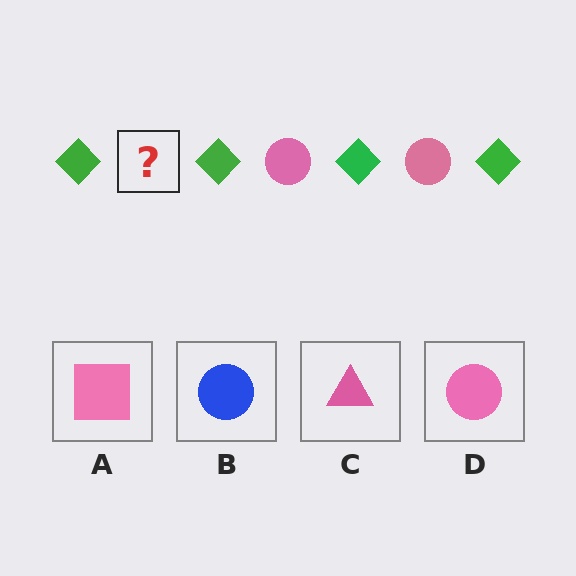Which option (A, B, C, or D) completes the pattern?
D.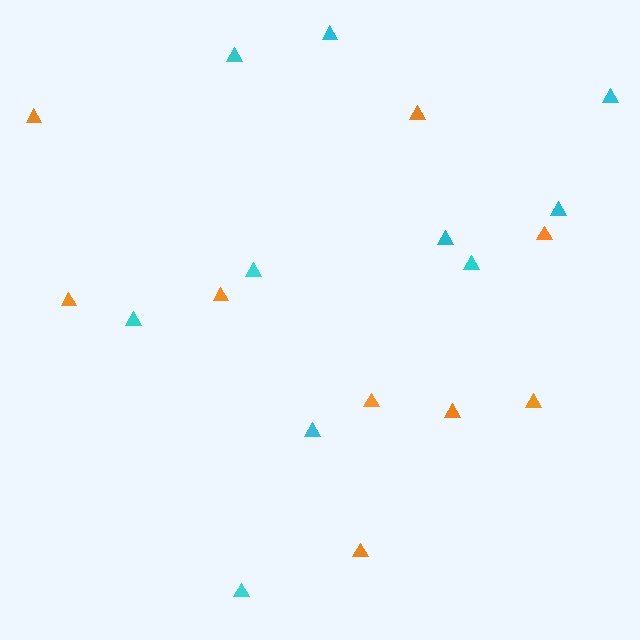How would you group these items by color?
There are 2 groups: one group of cyan triangles (10) and one group of orange triangles (9).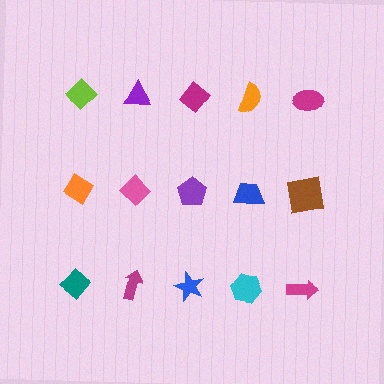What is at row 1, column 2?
A purple triangle.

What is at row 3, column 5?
A magenta arrow.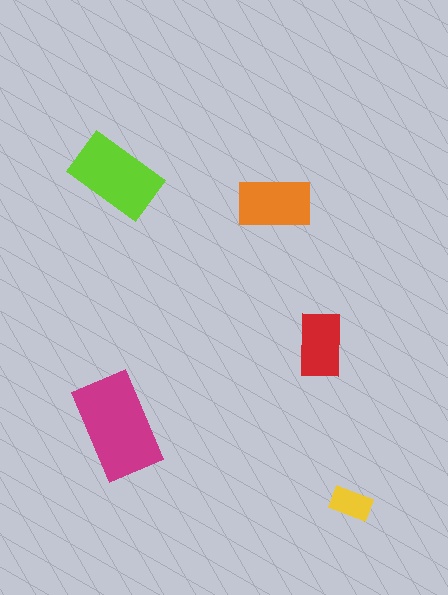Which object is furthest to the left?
The lime rectangle is leftmost.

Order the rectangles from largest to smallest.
the magenta one, the lime one, the orange one, the red one, the yellow one.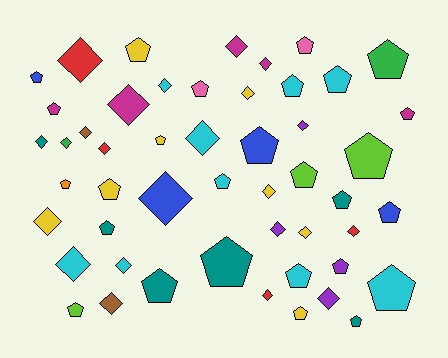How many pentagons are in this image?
There are 27 pentagons.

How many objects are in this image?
There are 50 objects.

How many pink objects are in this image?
There are 2 pink objects.